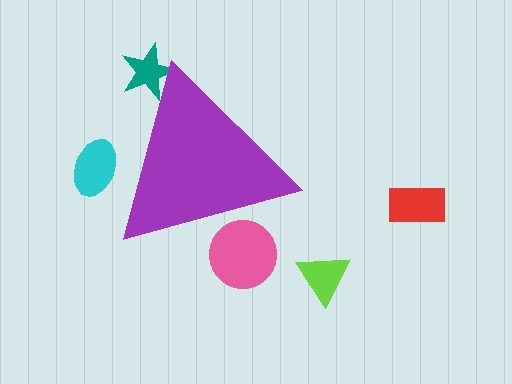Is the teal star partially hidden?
Yes, the teal star is partially hidden behind the purple triangle.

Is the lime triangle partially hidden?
No, the lime triangle is fully visible.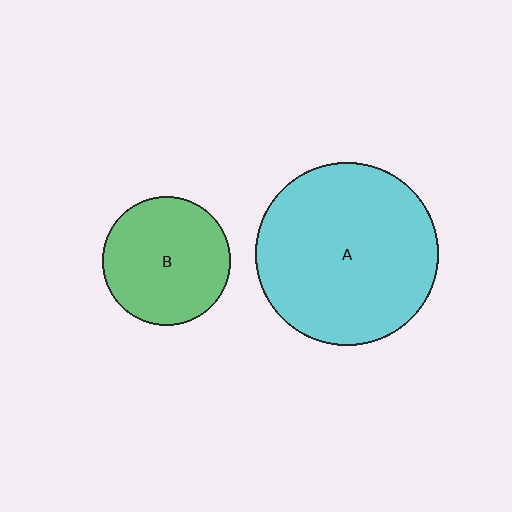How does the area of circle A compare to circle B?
Approximately 2.0 times.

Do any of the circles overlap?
No, none of the circles overlap.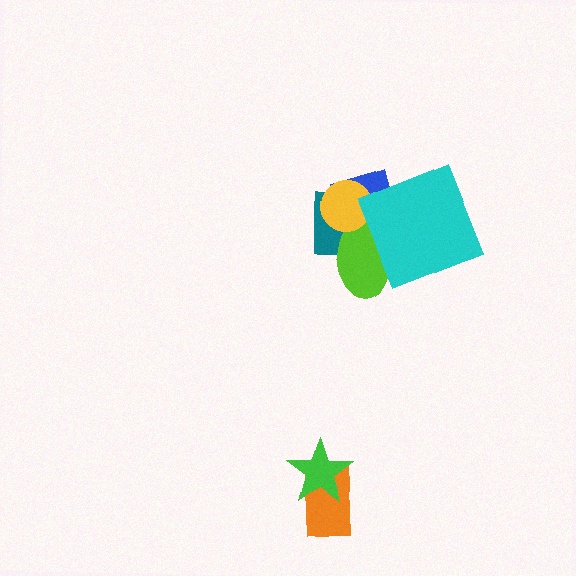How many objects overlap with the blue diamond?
4 objects overlap with the blue diamond.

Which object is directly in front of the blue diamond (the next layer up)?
The lime ellipse is directly in front of the blue diamond.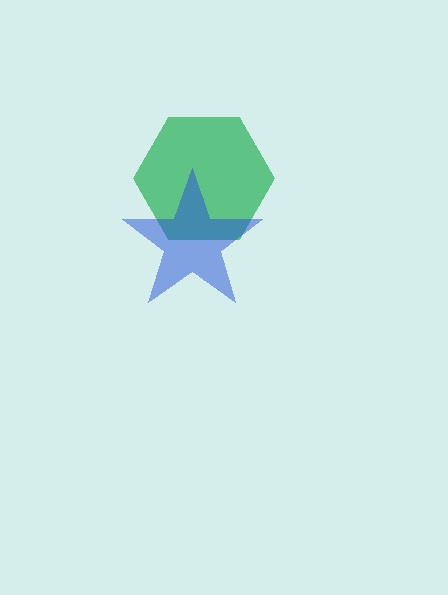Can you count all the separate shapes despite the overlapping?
Yes, there are 2 separate shapes.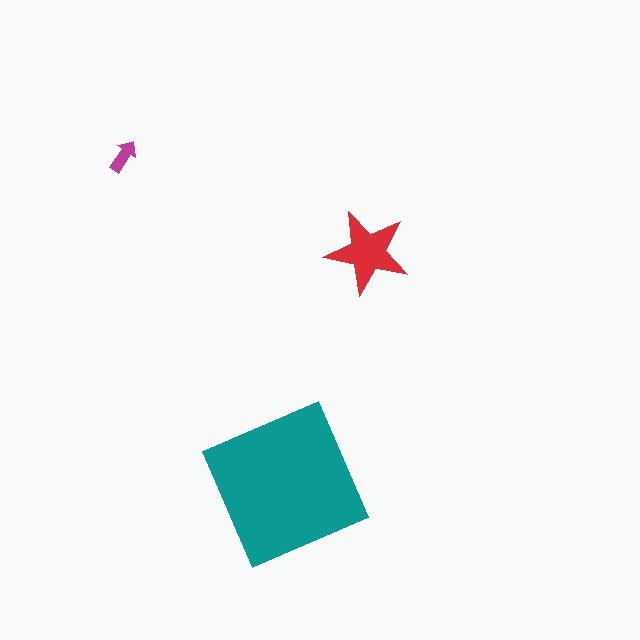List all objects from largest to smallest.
The teal square, the red star, the magenta arrow.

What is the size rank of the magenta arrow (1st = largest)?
3rd.